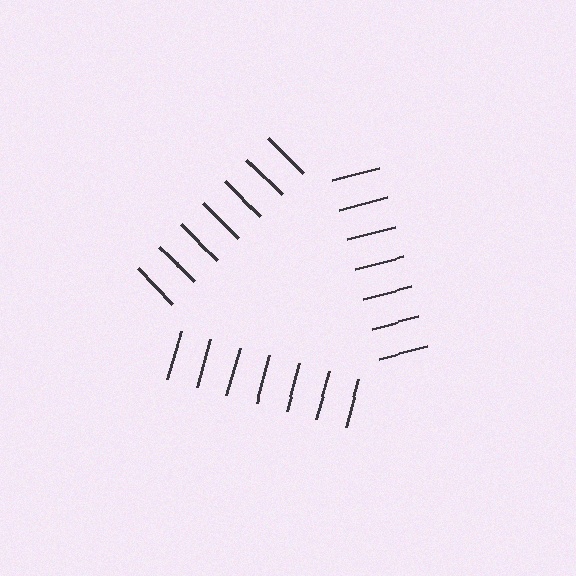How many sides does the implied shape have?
3 sides — the line-ends trace a triangle.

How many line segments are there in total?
21 — 7 along each of the 3 edges.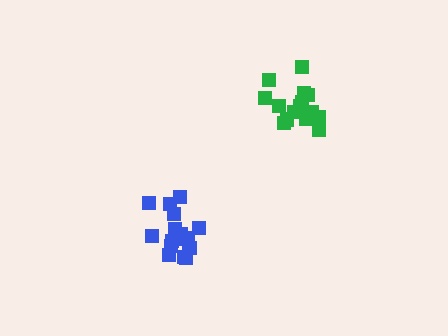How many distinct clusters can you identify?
There are 2 distinct clusters.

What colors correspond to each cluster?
The clusters are colored: blue, green.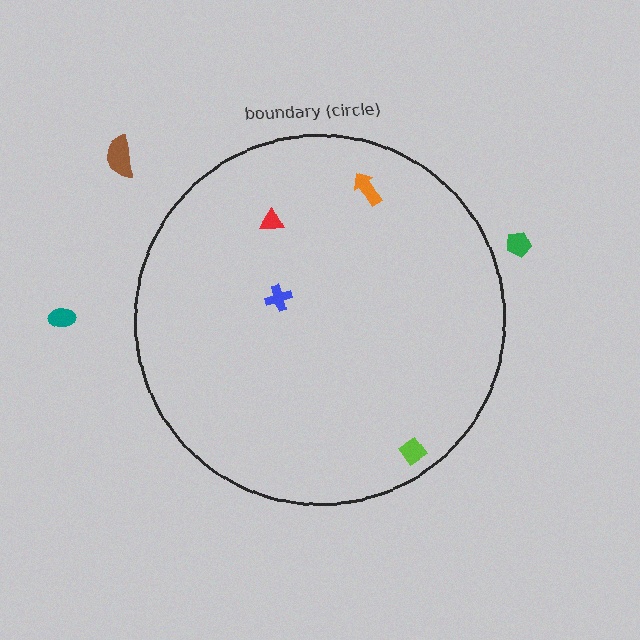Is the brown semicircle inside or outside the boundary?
Outside.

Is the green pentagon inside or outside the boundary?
Outside.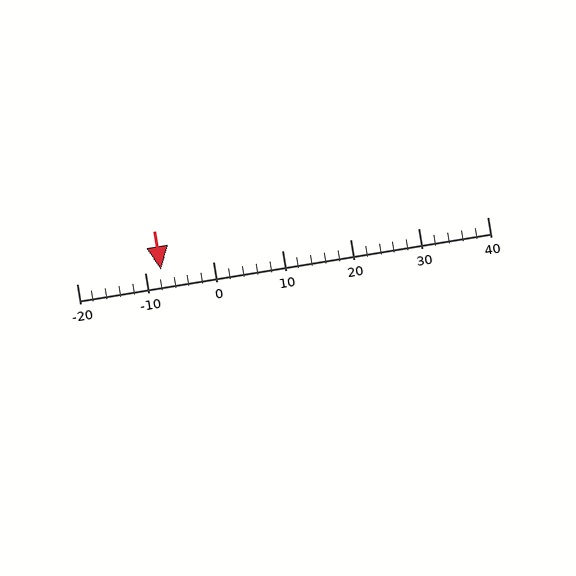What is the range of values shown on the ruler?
The ruler shows values from -20 to 40.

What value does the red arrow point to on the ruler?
The red arrow points to approximately -8.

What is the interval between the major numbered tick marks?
The major tick marks are spaced 10 units apart.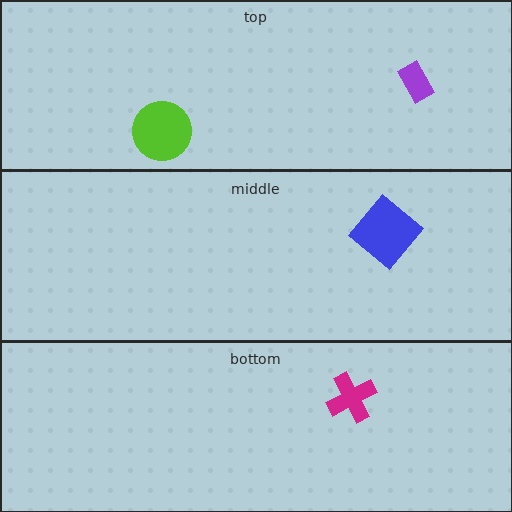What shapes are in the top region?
The purple rectangle, the lime circle.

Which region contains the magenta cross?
The bottom region.